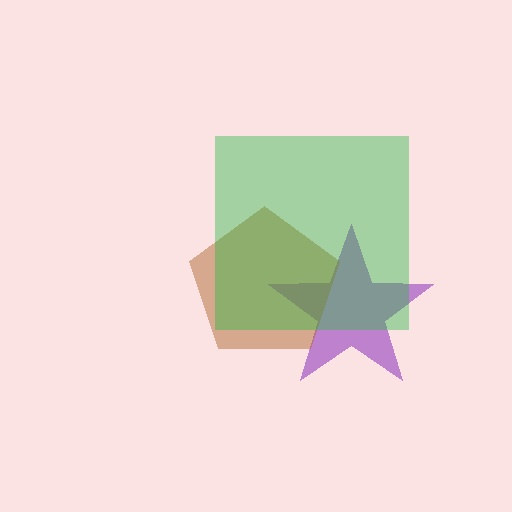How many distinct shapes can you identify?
There are 3 distinct shapes: a purple star, a brown pentagon, a green square.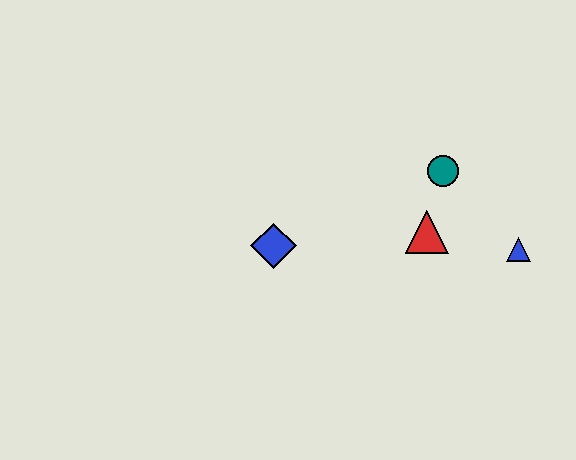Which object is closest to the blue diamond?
The red triangle is closest to the blue diamond.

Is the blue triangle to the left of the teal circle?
No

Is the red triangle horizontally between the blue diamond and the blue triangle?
Yes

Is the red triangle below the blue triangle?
No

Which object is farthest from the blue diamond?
The blue triangle is farthest from the blue diamond.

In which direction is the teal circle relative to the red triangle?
The teal circle is above the red triangle.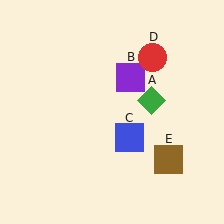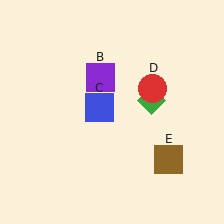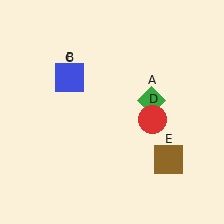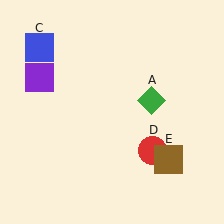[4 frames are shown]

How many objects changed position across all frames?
3 objects changed position: purple square (object B), blue square (object C), red circle (object D).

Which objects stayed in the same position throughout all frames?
Green diamond (object A) and brown square (object E) remained stationary.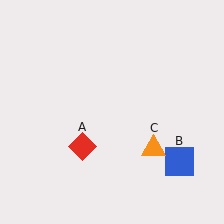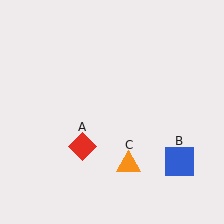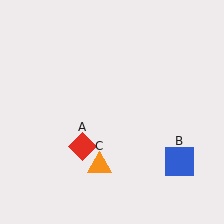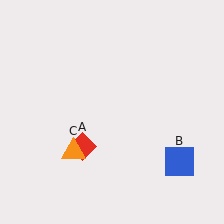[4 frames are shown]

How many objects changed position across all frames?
1 object changed position: orange triangle (object C).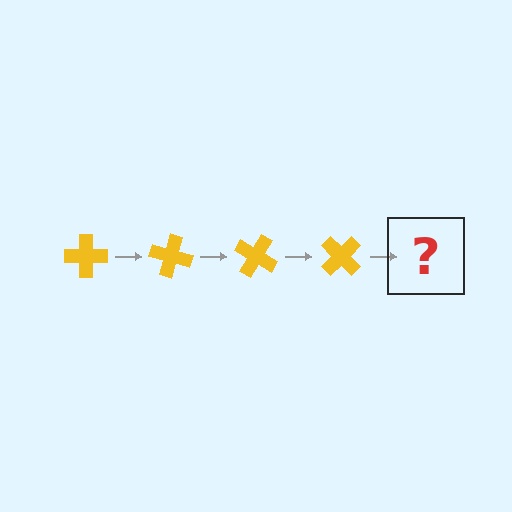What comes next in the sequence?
The next element should be a yellow cross rotated 60 degrees.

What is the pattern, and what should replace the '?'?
The pattern is that the cross rotates 15 degrees each step. The '?' should be a yellow cross rotated 60 degrees.